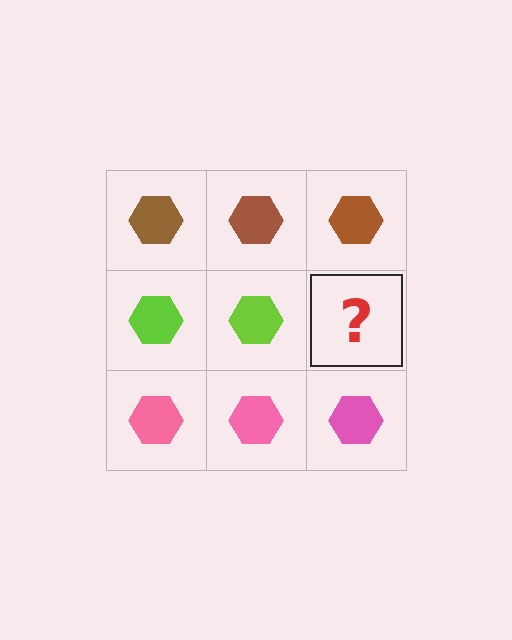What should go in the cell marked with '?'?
The missing cell should contain a lime hexagon.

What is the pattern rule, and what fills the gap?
The rule is that each row has a consistent color. The gap should be filled with a lime hexagon.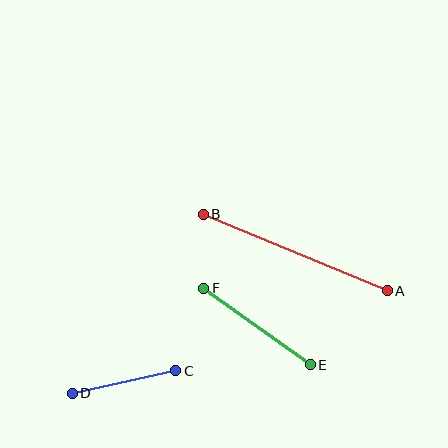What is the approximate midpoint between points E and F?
The midpoint is at approximately (257, 326) pixels.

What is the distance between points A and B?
The distance is approximately 199 pixels.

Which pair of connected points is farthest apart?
Points A and B are farthest apart.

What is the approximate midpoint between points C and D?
The midpoint is at approximately (124, 382) pixels.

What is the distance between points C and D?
The distance is approximately 106 pixels.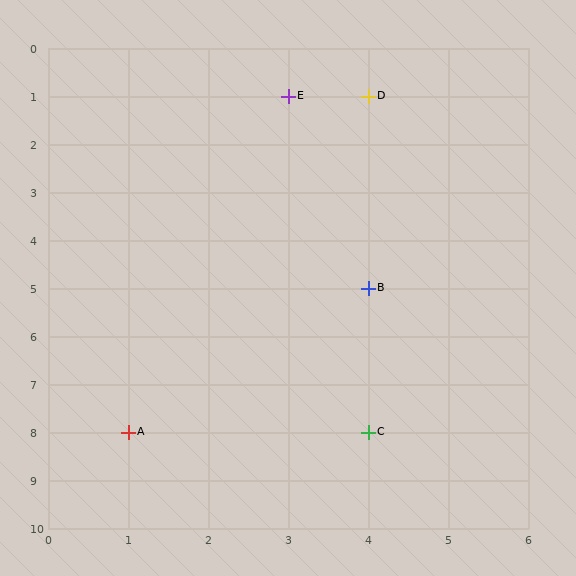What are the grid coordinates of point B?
Point B is at grid coordinates (4, 5).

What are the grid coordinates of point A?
Point A is at grid coordinates (1, 8).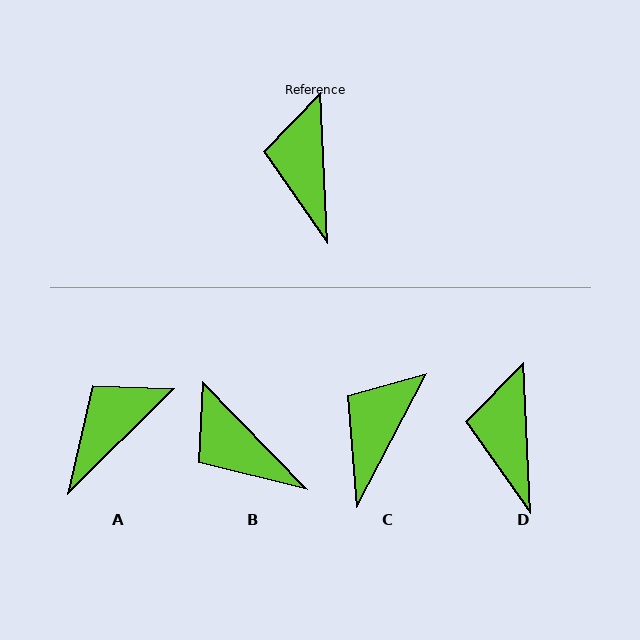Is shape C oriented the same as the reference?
No, it is off by about 30 degrees.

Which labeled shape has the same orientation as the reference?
D.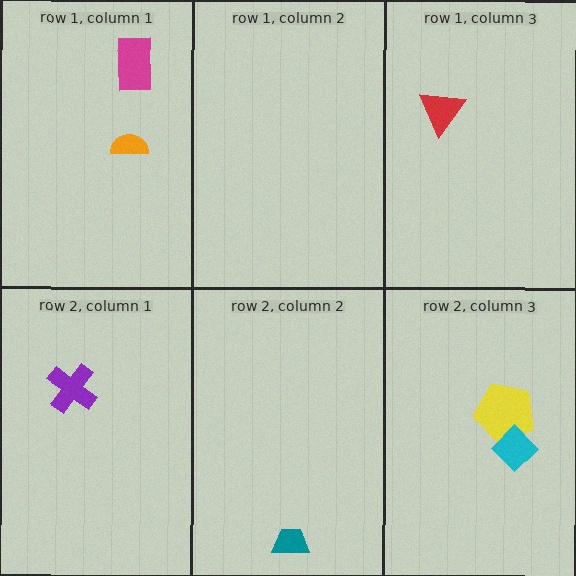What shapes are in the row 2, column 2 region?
The teal trapezoid.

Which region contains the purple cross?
The row 2, column 1 region.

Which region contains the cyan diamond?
The row 2, column 3 region.